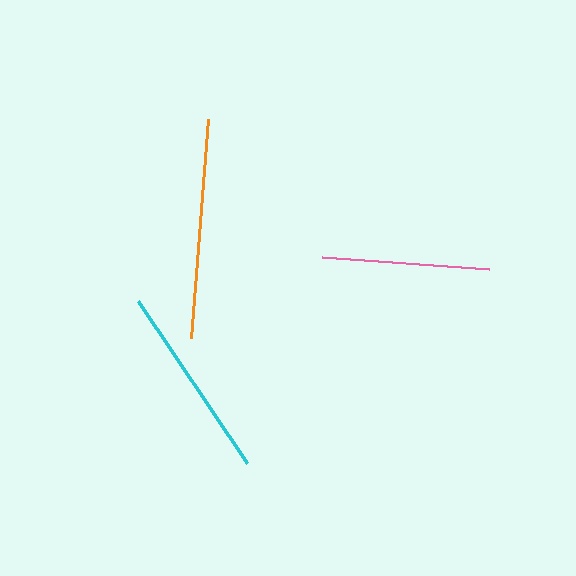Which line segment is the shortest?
The pink line is the shortest at approximately 167 pixels.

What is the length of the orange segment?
The orange segment is approximately 220 pixels long.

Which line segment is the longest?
The orange line is the longest at approximately 220 pixels.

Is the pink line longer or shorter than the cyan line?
The cyan line is longer than the pink line.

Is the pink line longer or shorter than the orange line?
The orange line is longer than the pink line.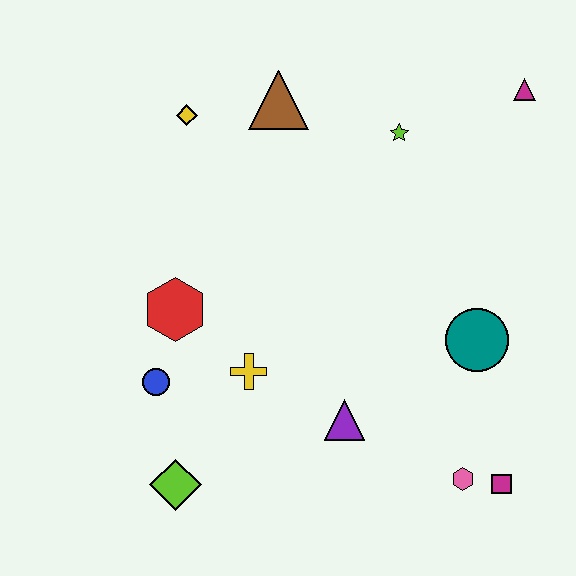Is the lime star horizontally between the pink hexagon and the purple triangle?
Yes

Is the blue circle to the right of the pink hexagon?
No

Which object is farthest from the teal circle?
The yellow diamond is farthest from the teal circle.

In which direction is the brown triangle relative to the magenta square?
The brown triangle is above the magenta square.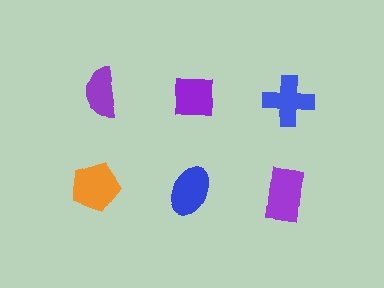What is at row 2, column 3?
A purple rectangle.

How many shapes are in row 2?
3 shapes.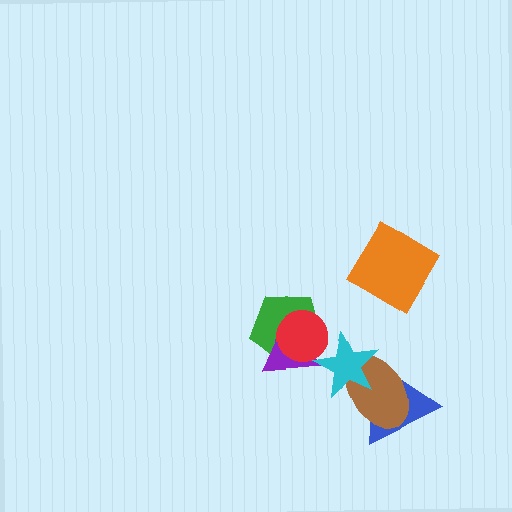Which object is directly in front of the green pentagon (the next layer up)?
The purple triangle is directly in front of the green pentagon.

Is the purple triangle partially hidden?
Yes, it is partially covered by another shape.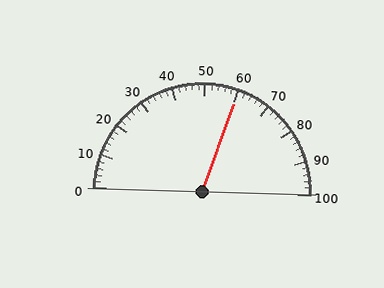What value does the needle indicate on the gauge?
The needle indicates approximately 60.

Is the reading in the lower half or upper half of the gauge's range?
The reading is in the upper half of the range (0 to 100).